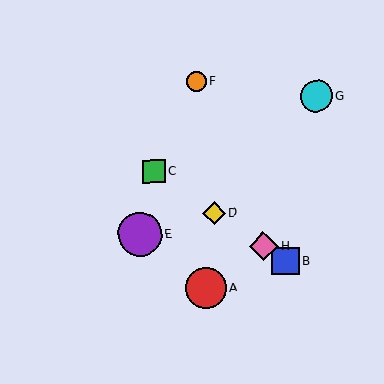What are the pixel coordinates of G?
Object G is at (316, 96).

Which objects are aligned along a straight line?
Objects B, C, D, H are aligned along a straight line.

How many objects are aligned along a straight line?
4 objects (B, C, D, H) are aligned along a straight line.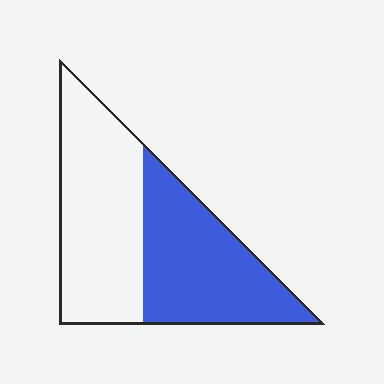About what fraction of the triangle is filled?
About one half (1/2).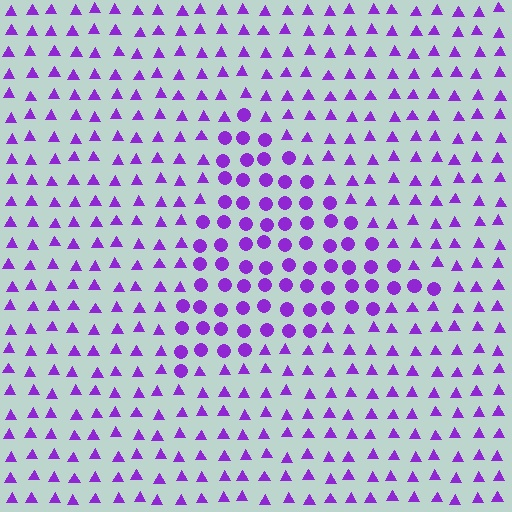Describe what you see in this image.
The image is filled with small purple elements arranged in a uniform grid. A triangle-shaped region contains circles, while the surrounding area contains triangles. The boundary is defined purely by the change in element shape.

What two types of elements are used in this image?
The image uses circles inside the triangle region and triangles outside it.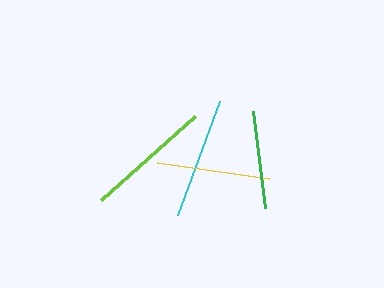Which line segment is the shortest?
The green line is the shortest at approximately 98 pixels.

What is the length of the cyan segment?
The cyan segment is approximately 122 pixels long.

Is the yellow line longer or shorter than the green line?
The yellow line is longer than the green line.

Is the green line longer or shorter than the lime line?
The lime line is longer than the green line.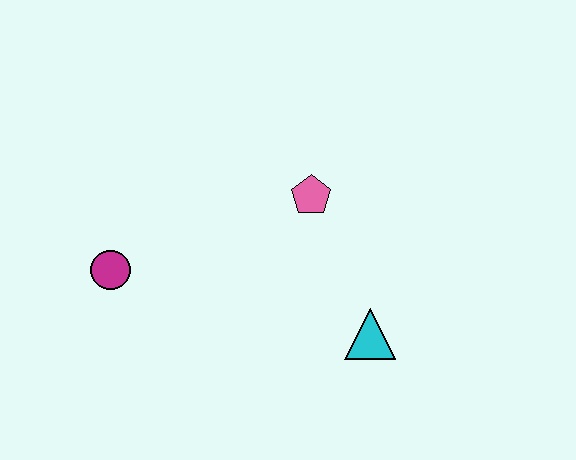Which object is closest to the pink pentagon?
The cyan triangle is closest to the pink pentagon.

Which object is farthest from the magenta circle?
The cyan triangle is farthest from the magenta circle.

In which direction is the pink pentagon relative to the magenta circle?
The pink pentagon is to the right of the magenta circle.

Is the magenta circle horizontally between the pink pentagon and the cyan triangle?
No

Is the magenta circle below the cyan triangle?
No